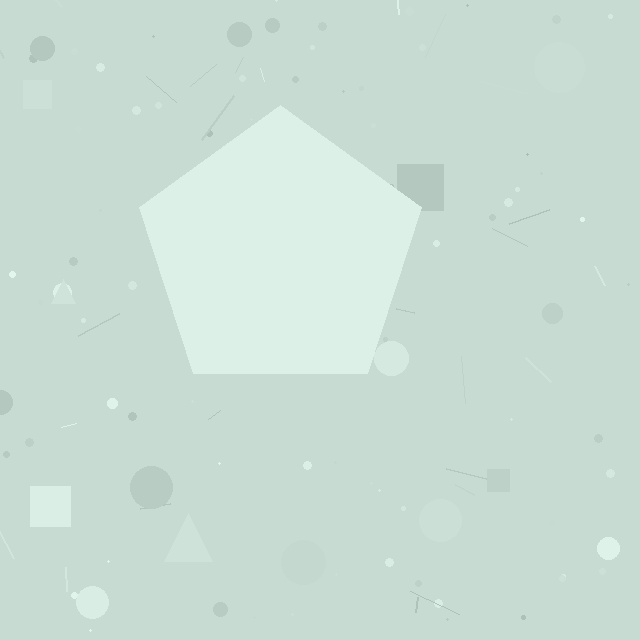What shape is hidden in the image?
A pentagon is hidden in the image.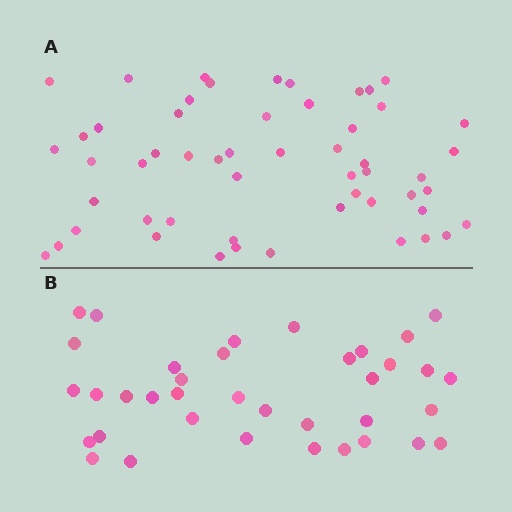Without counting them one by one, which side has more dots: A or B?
Region A (the top region) has more dots.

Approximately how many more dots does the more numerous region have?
Region A has approximately 15 more dots than region B.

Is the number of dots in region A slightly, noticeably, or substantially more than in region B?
Region A has substantially more. The ratio is roughly 1.5 to 1.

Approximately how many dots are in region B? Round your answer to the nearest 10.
About 40 dots. (The exact count is 37, which rounds to 40.)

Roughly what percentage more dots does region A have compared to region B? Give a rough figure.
About 45% more.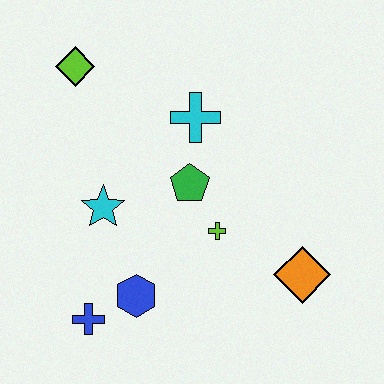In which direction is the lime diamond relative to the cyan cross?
The lime diamond is to the left of the cyan cross.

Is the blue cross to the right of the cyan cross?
No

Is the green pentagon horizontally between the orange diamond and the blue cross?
Yes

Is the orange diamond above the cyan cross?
No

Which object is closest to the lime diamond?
The cyan cross is closest to the lime diamond.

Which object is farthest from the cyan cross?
The blue cross is farthest from the cyan cross.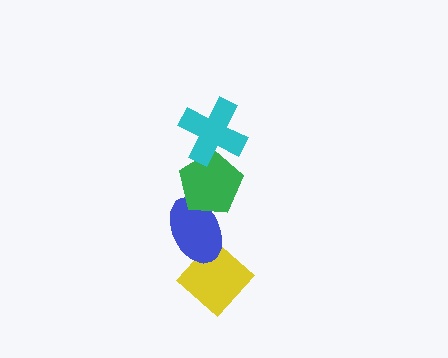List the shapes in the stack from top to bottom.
From top to bottom: the cyan cross, the green pentagon, the blue ellipse, the yellow diamond.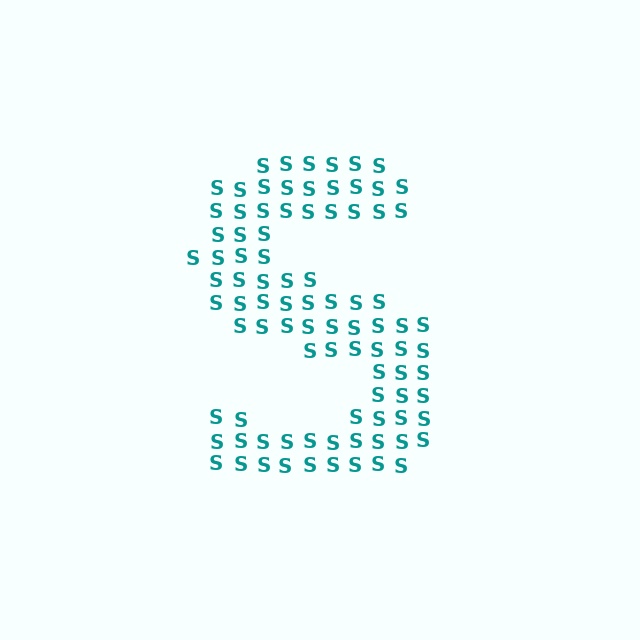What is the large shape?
The large shape is the letter S.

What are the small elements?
The small elements are letter S's.